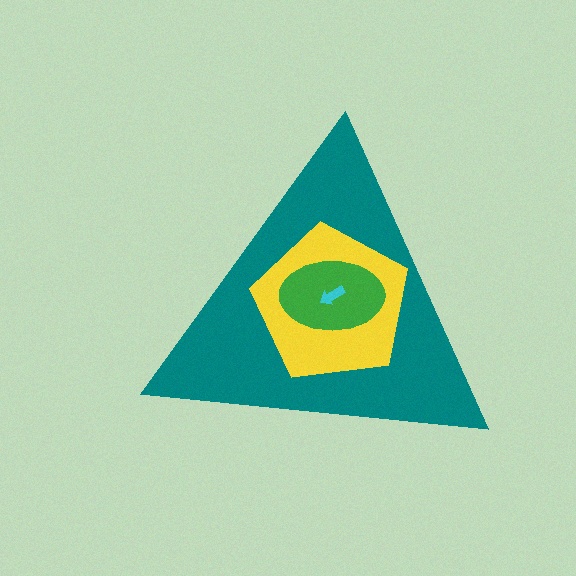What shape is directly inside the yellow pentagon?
The green ellipse.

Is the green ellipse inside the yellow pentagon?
Yes.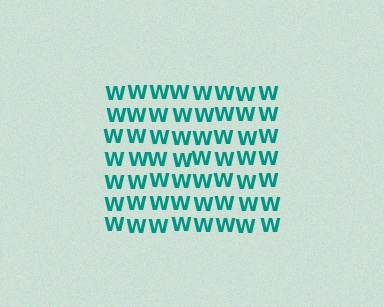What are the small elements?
The small elements are letter W's.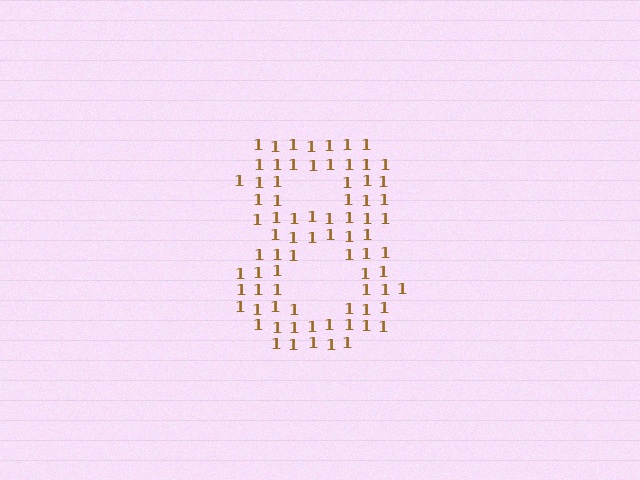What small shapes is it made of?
It is made of small digit 1's.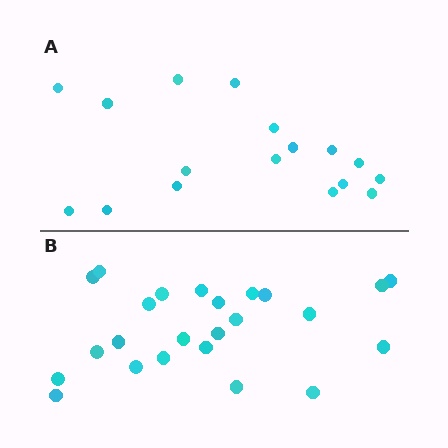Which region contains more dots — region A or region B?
Region B (the bottom region) has more dots.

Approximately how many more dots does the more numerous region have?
Region B has roughly 8 or so more dots than region A.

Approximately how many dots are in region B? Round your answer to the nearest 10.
About 20 dots. (The exact count is 24, which rounds to 20.)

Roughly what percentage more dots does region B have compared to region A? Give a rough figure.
About 40% more.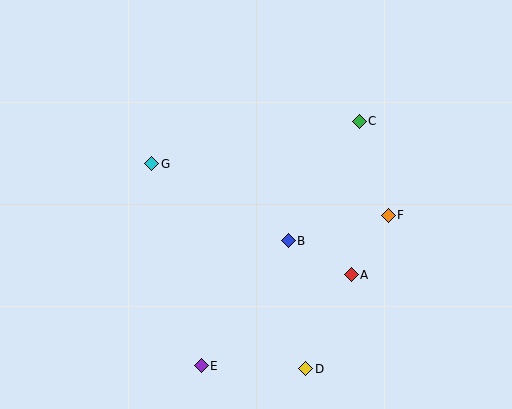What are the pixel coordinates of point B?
Point B is at (288, 241).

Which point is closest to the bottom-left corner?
Point E is closest to the bottom-left corner.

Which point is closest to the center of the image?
Point B at (288, 241) is closest to the center.